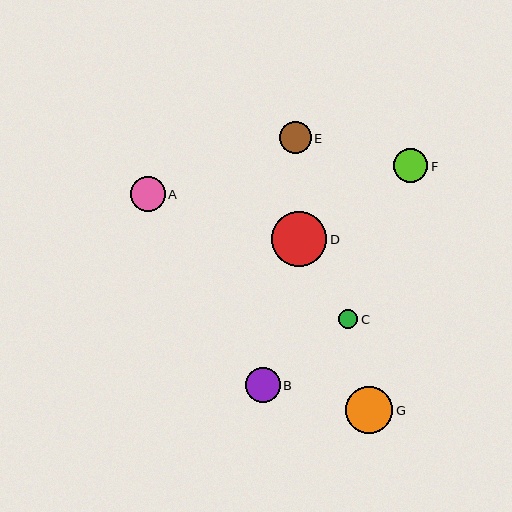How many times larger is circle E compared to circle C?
Circle E is approximately 1.6 times the size of circle C.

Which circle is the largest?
Circle D is the largest with a size of approximately 55 pixels.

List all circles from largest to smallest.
From largest to smallest: D, G, A, B, F, E, C.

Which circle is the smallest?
Circle C is the smallest with a size of approximately 20 pixels.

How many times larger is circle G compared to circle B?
Circle G is approximately 1.4 times the size of circle B.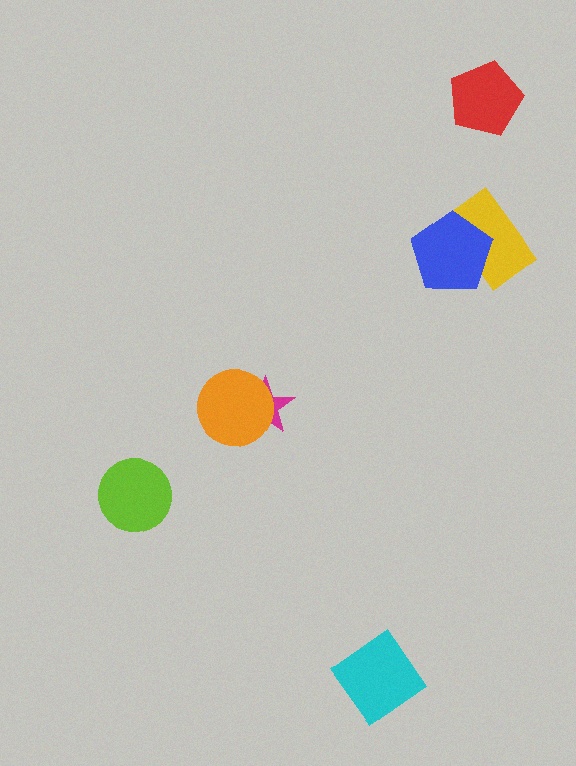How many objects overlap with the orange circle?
1 object overlaps with the orange circle.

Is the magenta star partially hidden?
Yes, it is partially covered by another shape.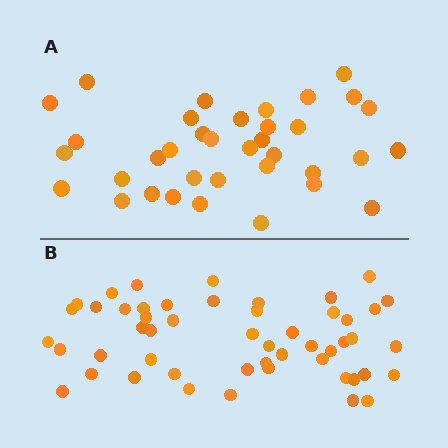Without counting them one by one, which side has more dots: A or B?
Region B (the bottom region) has more dots.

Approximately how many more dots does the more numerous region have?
Region B has approximately 15 more dots than region A.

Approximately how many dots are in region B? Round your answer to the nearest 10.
About 50 dots. (The exact count is 51, which rounds to 50.)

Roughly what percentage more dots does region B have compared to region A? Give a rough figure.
About 40% more.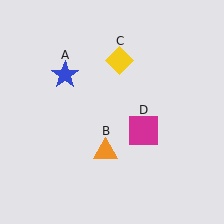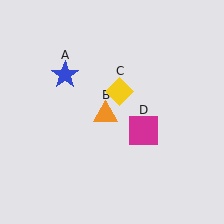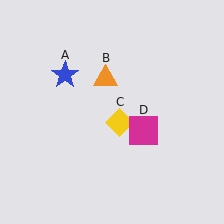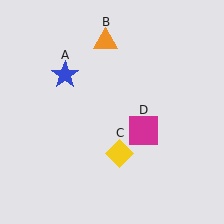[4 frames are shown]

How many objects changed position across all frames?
2 objects changed position: orange triangle (object B), yellow diamond (object C).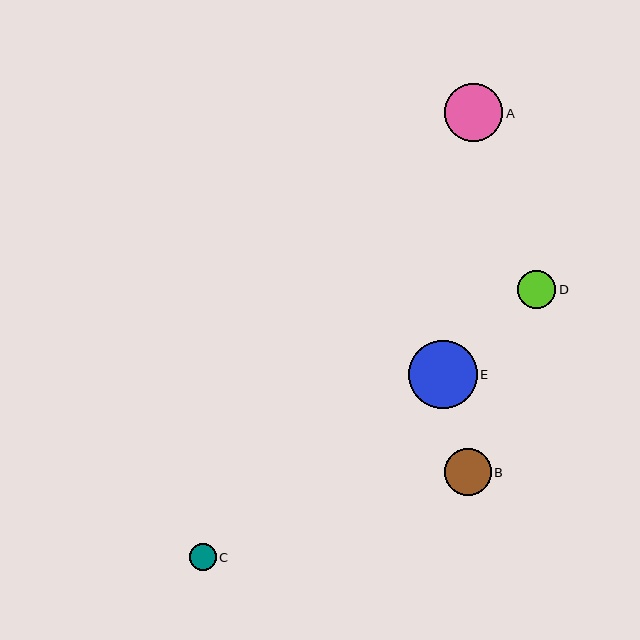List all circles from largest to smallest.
From largest to smallest: E, A, B, D, C.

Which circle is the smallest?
Circle C is the smallest with a size of approximately 27 pixels.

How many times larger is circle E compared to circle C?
Circle E is approximately 2.5 times the size of circle C.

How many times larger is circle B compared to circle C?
Circle B is approximately 1.7 times the size of circle C.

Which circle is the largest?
Circle E is the largest with a size of approximately 68 pixels.